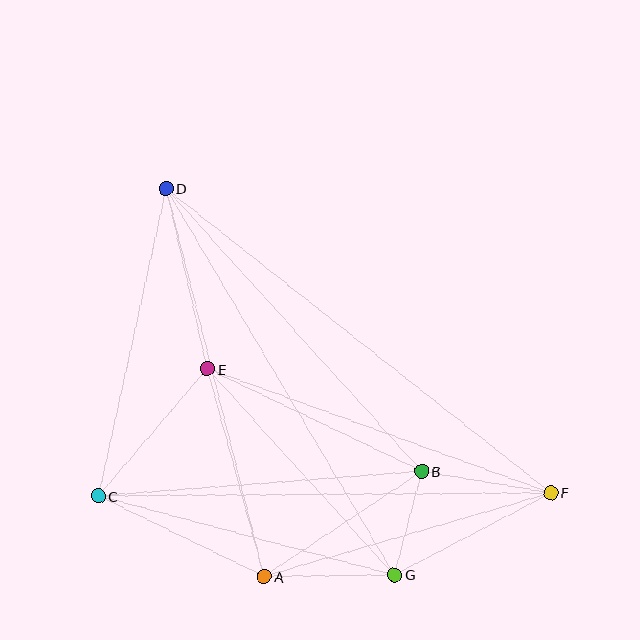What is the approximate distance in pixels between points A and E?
The distance between A and E is approximately 215 pixels.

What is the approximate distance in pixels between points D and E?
The distance between D and E is approximately 185 pixels.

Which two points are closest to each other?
Points B and G are closest to each other.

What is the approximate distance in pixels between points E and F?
The distance between E and F is approximately 365 pixels.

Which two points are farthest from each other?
Points D and F are farthest from each other.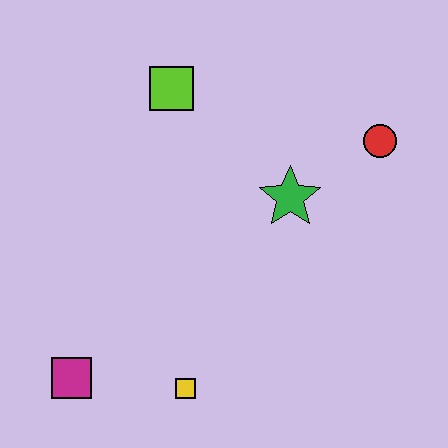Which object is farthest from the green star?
The magenta square is farthest from the green star.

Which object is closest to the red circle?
The green star is closest to the red circle.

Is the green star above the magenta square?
Yes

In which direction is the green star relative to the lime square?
The green star is to the right of the lime square.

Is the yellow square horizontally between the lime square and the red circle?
Yes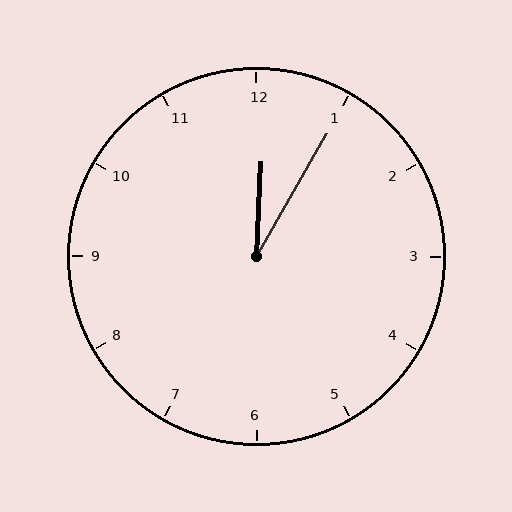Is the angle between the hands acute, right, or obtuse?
It is acute.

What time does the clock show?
12:05.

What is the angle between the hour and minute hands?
Approximately 28 degrees.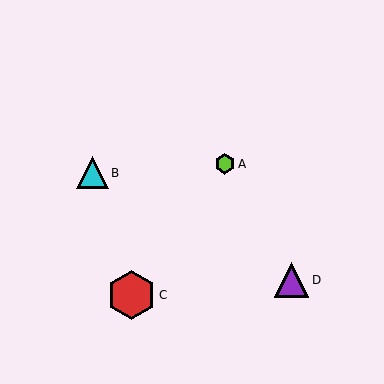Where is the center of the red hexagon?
The center of the red hexagon is at (132, 295).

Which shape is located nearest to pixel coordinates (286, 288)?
The purple triangle (labeled D) at (291, 280) is nearest to that location.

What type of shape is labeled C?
Shape C is a red hexagon.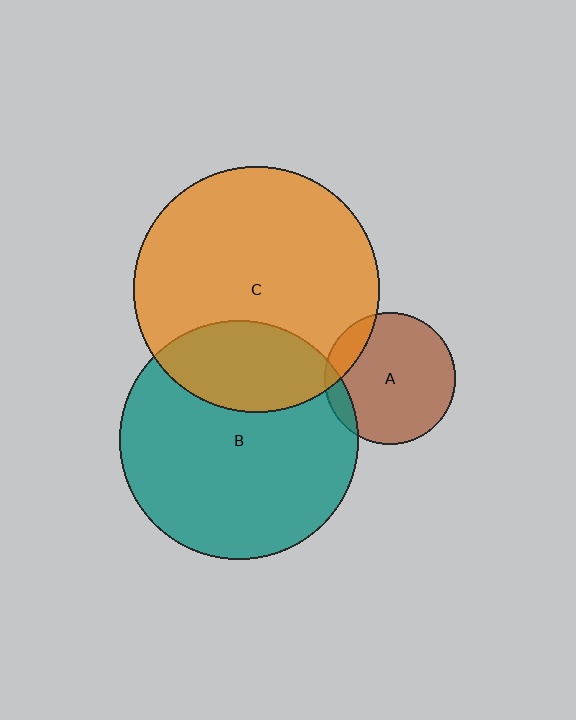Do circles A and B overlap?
Yes.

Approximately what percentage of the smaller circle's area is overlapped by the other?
Approximately 10%.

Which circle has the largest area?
Circle C (orange).